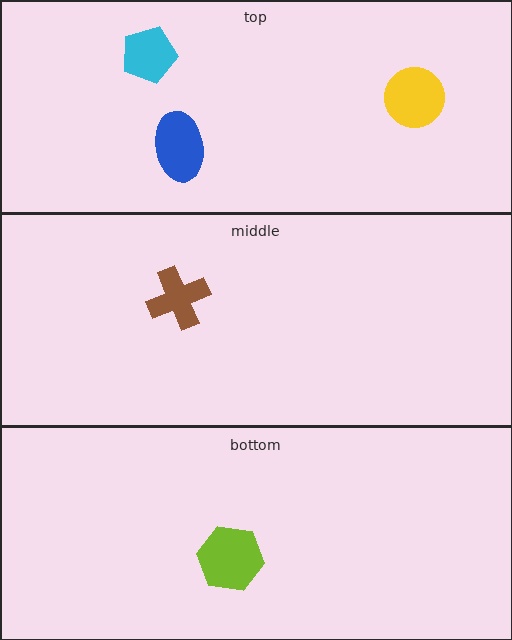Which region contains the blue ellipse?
The top region.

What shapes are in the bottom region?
The lime hexagon.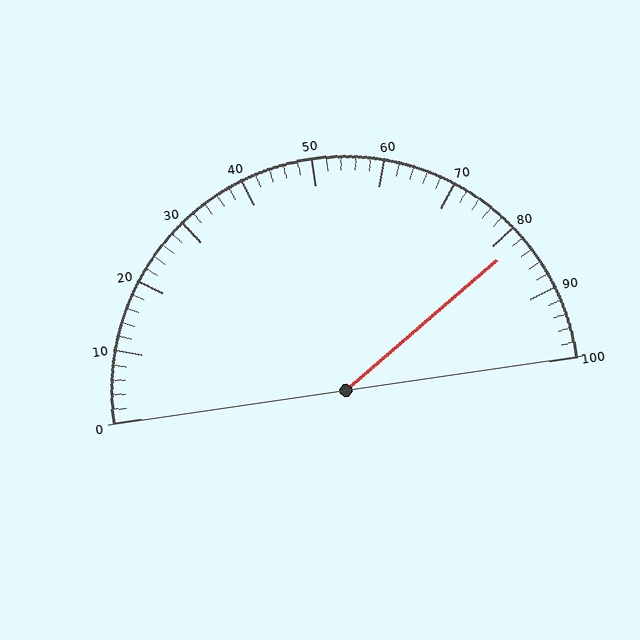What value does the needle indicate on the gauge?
The needle indicates approximately 82.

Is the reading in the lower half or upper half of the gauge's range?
The reading is in the upper half of the range (0 to 100).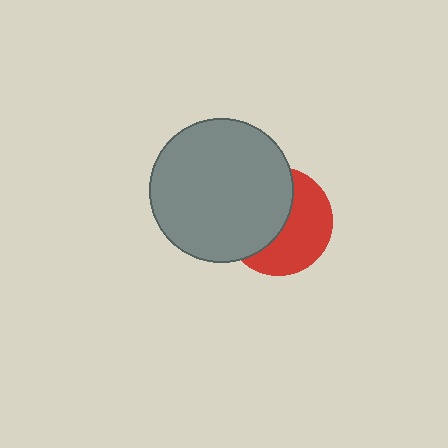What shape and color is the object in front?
The object in front is a gray circle.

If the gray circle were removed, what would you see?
You would see the complete red circle.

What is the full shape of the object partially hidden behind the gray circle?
The partially hidden object is a red circle.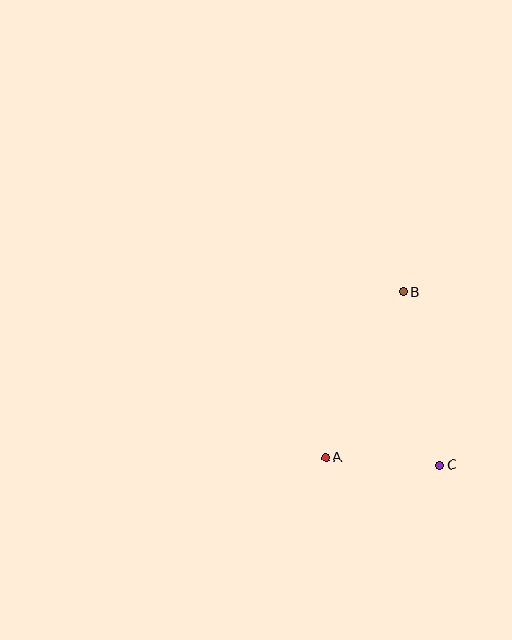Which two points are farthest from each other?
Points A and B are farthest from each other.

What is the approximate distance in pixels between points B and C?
The distance between B and C is approximately 177 pixels.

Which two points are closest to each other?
Points A and C are closest to each other.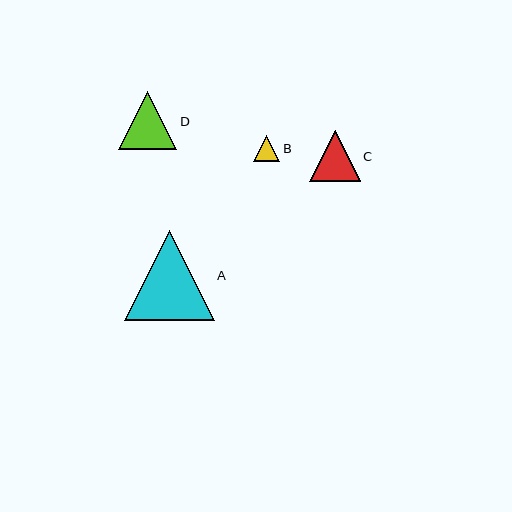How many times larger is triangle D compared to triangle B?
Triangle D is approximately 2.2 times the size of triangle B.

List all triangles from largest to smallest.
From largest to smallest: A, D, C, B.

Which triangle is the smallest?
Triangle B is the smallest with a size of approximately 26 pixels.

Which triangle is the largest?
Triangle A is the largest with a size of approximately 90 pixels.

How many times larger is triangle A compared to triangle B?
Triangle A is approximately 3.5 times the size of triangle B.